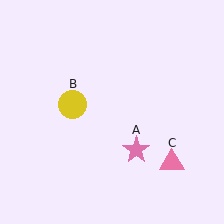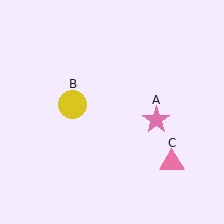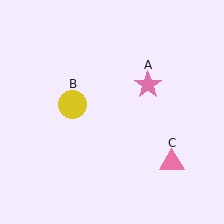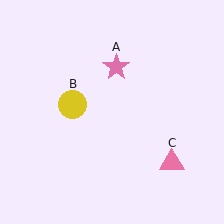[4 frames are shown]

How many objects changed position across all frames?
1 object changed position: pink star (object A).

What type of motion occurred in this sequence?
The pink star (object A) rotated counterclockwise around the center of the scene.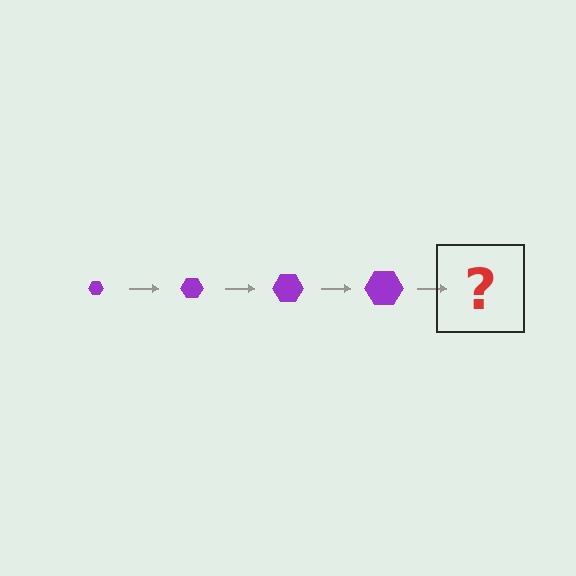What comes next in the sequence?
The next element should be a purple hexagon, larger than the previous one.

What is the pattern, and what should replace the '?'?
The pattern is that the hexagon gets progressively larger each step. The '?' should be a purple hexagon, larger than the previous one.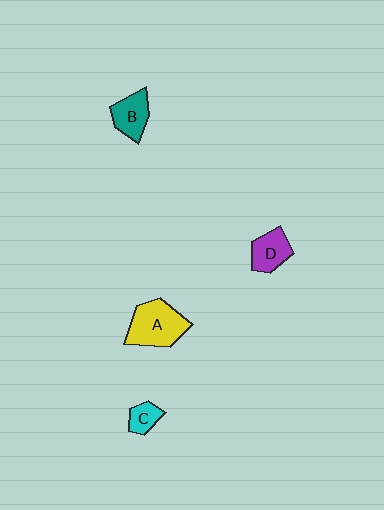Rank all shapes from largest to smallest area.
From largest to smallest: A (yellow), B (teal), D (purple), C (cyan).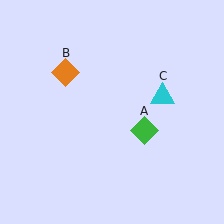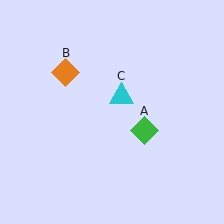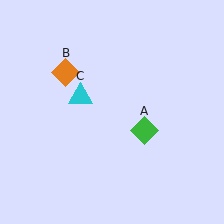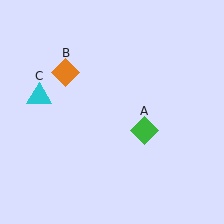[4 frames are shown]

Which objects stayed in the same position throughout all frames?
Green diamond (object A) and orange diamond (object B) remained stationary.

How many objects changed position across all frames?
1 object changed position: cyan triangle (object C).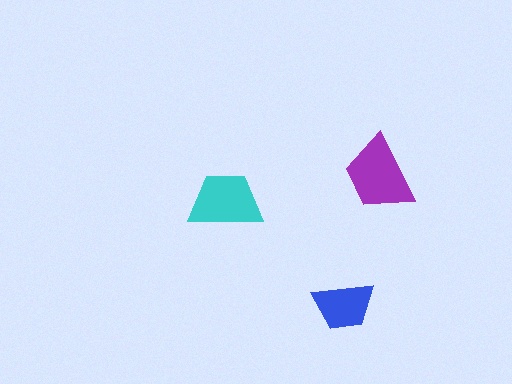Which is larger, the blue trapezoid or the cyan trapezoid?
The cyan one.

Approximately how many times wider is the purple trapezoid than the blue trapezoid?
About 1.5 times wider.